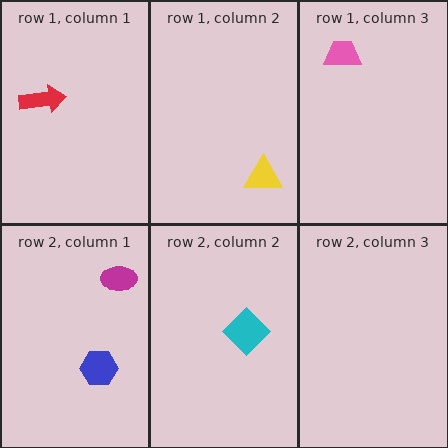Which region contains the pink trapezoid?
The row 1, column 3 region.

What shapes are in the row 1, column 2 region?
The yellow triangle.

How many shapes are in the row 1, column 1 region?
1.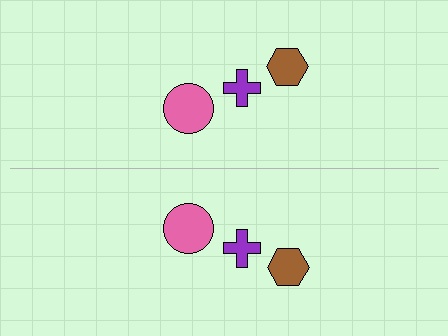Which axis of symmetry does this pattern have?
The pattern has a horizontal axis of symmetry running through the center of the image.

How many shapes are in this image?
There are 6 shapes in this image.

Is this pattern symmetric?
Yes, this pattern has bilateral (reflection) symmetry.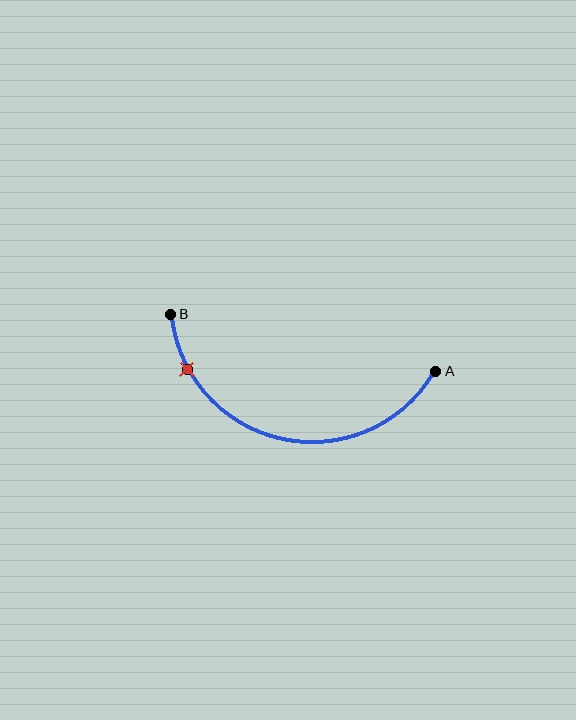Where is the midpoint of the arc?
The arc midpoint is the point on the curve farthest from the straight line joining A and B. It sits below that line.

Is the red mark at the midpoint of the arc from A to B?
No. The red mark lies on the arc but is closer to endpoint B. The arc midpoint would be at the point on the curve equidistant along the arc from both A and B.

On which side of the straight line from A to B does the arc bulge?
The arc bulges below the straight line connecting A and B.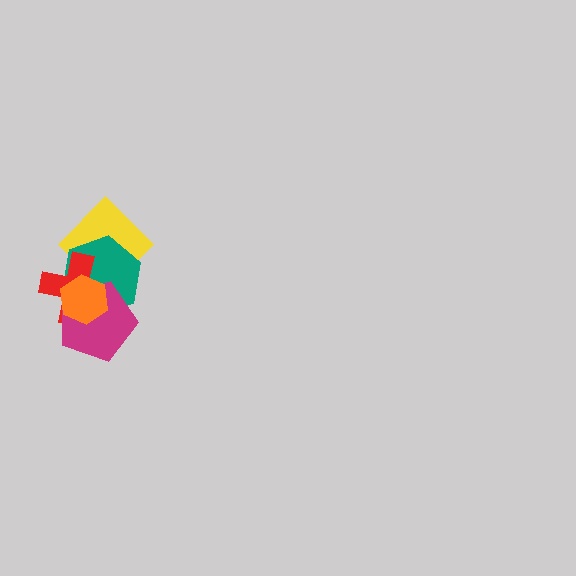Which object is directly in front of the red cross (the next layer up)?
The magenta pentagon is directly in front of the red cross.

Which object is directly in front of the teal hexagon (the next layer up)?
The red cross is directly in front of the teal hexagon.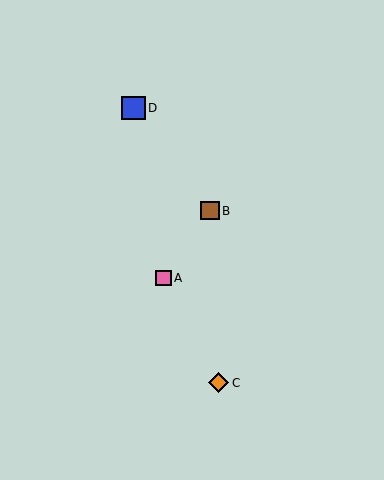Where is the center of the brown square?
The center of the brown square is at (210, 211).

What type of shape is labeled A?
Shape A is a pink square.